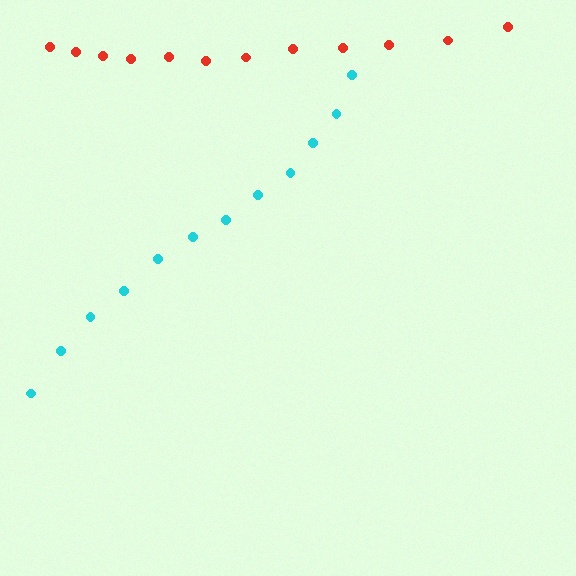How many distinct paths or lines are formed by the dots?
There are 2 distinct paths.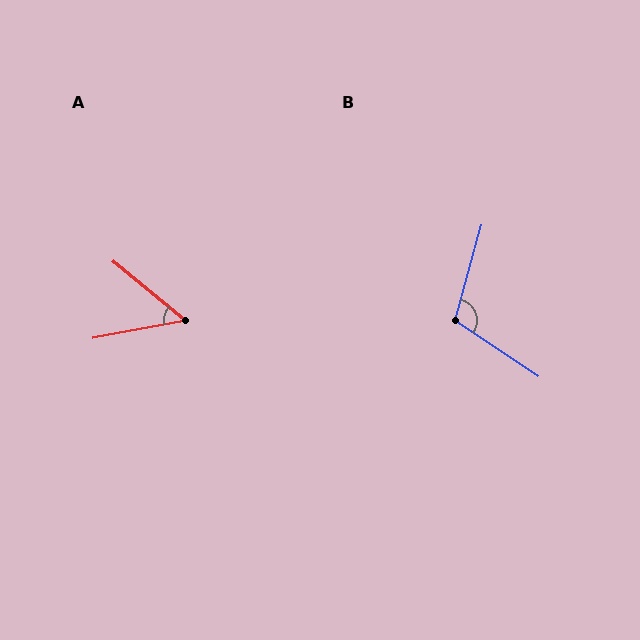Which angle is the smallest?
A, at approximately 50 degrees.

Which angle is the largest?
B, at approximately 109 degrees.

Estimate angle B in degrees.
Approximately 109 degrees.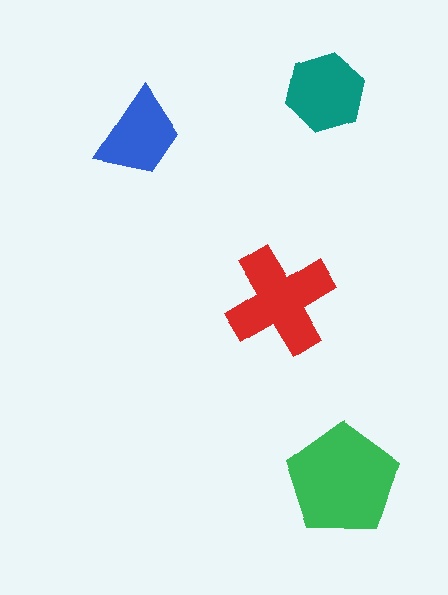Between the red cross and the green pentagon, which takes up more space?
The green pentagon.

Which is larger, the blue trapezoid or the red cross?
The red cross.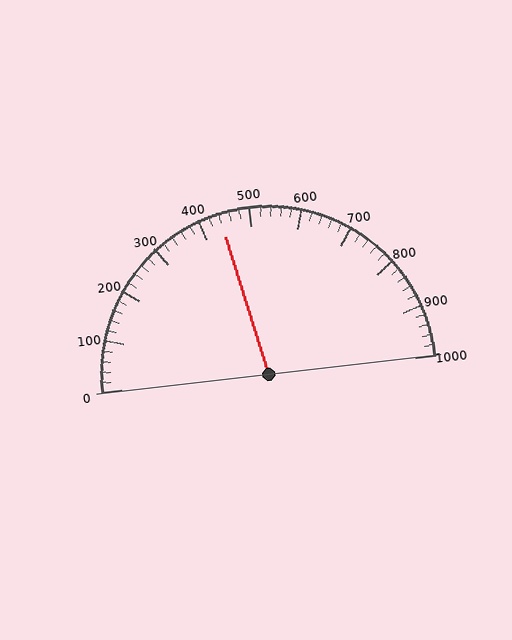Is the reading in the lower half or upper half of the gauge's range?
The reading is in the lower half of the range (0 to 1000).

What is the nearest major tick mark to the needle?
The nearest major tick mark is 400.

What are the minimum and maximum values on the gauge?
The gauge ranges from 0 to 1000.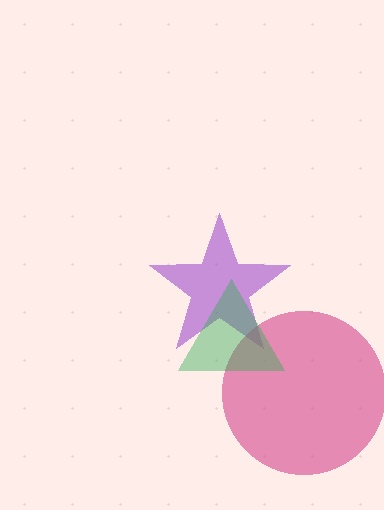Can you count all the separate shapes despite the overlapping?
Yes, there are 3 separate shapes.